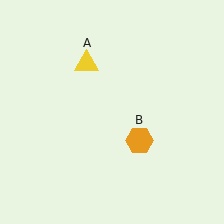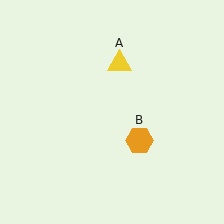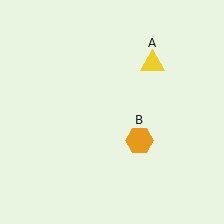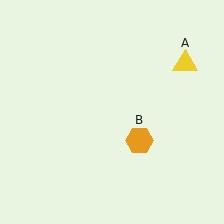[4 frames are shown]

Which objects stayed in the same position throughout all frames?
Orange hexagon (object B) remained stationary.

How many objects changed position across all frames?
1 object changed position: yellow triangle (object A).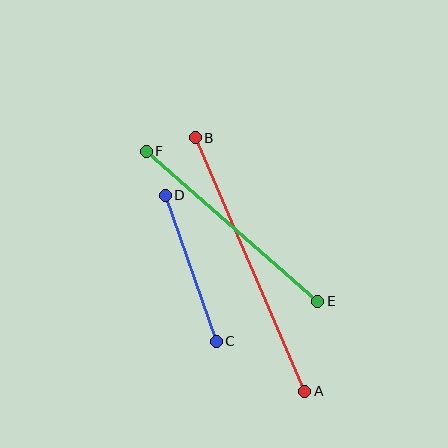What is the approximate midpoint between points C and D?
The midpoint is at approximately (191, 268) pixels.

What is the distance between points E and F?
The distance is approximately 228 pixels.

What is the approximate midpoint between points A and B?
The midpoint is at approximately (250, 264) pixels.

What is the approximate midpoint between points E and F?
The midpoint is at approximately (232, 226) pixels.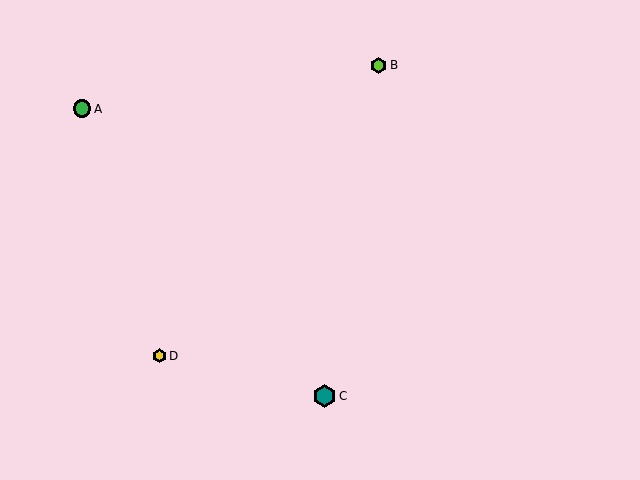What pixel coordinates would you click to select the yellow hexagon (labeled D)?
Click at (159, 356) to select the yellow hexagon D.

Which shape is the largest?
The teal hexagon (labeled C) is the largest.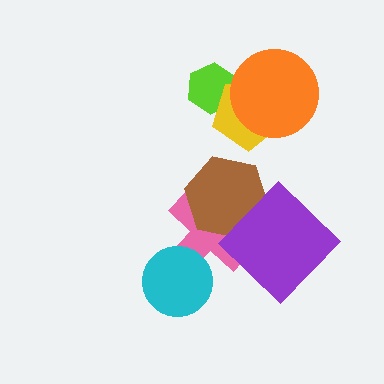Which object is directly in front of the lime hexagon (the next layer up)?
The yellow pentagon is directly in front of the lime hexagon.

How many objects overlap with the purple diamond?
2 objects overlap with the purple diamond.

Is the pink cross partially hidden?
Yes, it is partially covered by another shape.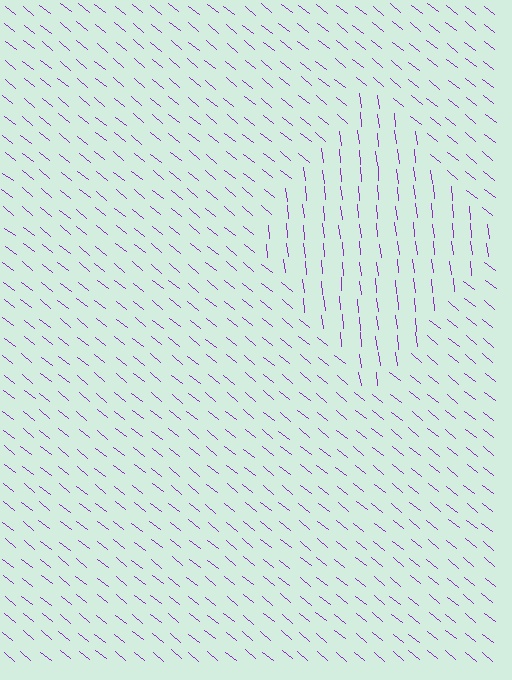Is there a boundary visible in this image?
Yes, there is a texture boundary formed by a change in line orientation.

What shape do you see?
I see a diamond.